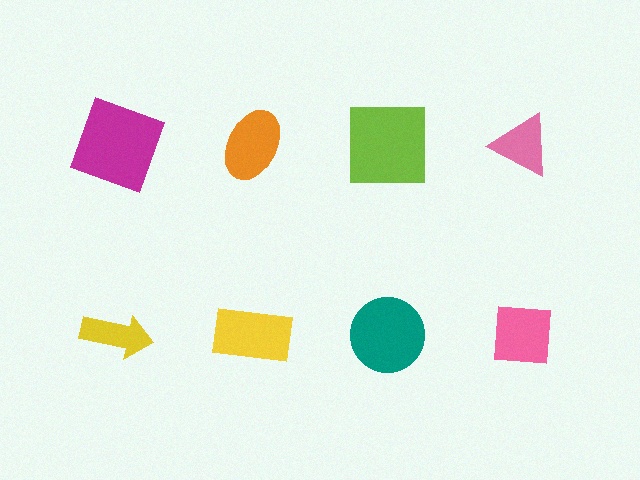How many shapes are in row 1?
4 shapes.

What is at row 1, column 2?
An orange ellipse.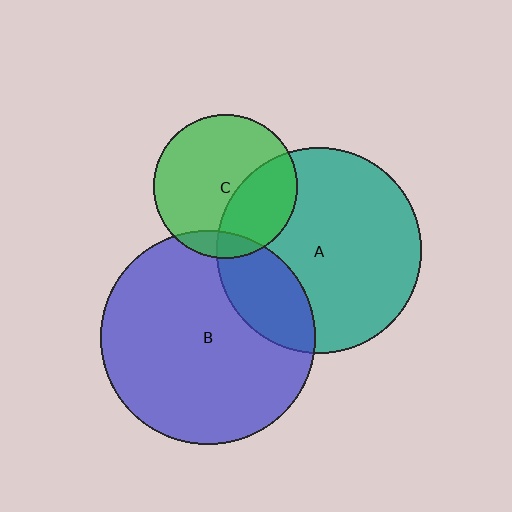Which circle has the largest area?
Circle B (blue).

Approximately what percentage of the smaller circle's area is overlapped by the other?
Approximately 20%.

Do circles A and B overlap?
Yes.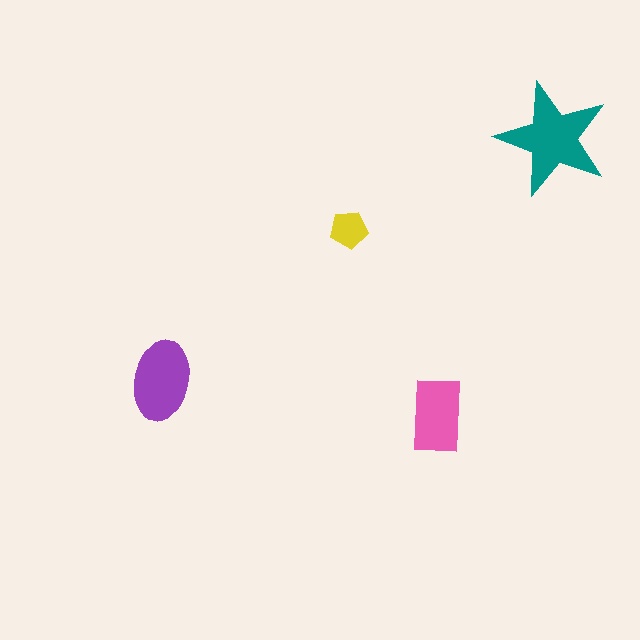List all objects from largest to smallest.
The teal star, the purple ellipse, the pink rectangle, the yellow pentagon.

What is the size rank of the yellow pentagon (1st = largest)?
4th.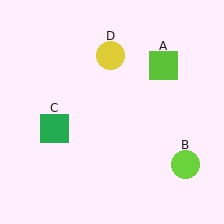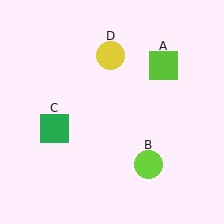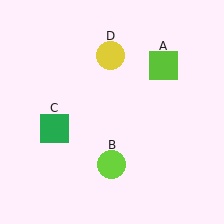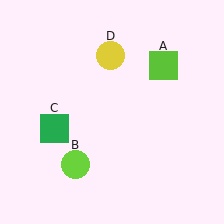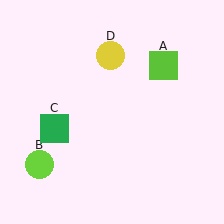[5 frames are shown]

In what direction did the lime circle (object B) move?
The lime circle (object B) moved left.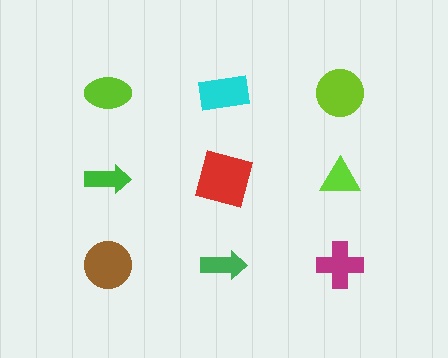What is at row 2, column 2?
A red square.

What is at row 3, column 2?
A green arrow.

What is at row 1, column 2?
A cyan rectangle.